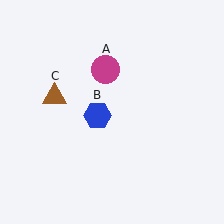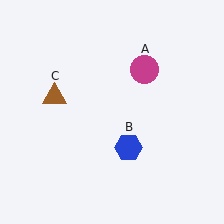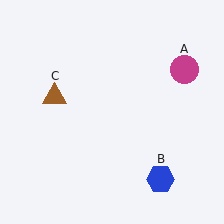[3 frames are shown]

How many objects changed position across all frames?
2 objects changed position: magenta circle (object A), blue hexagon (object B).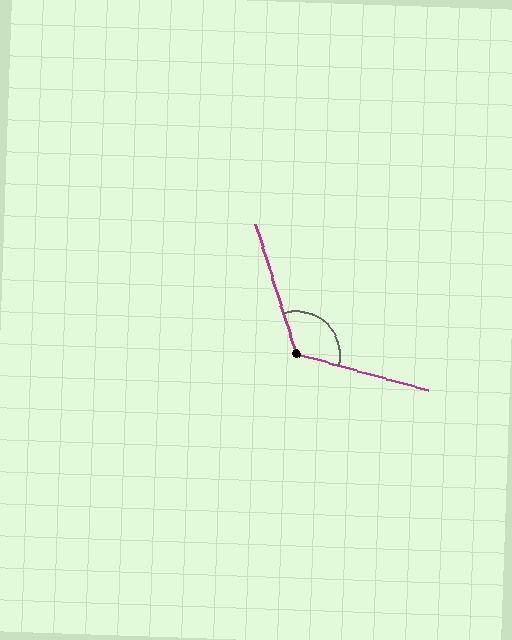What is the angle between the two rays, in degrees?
Approximately 123 degrees.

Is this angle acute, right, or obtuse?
It is obtuse.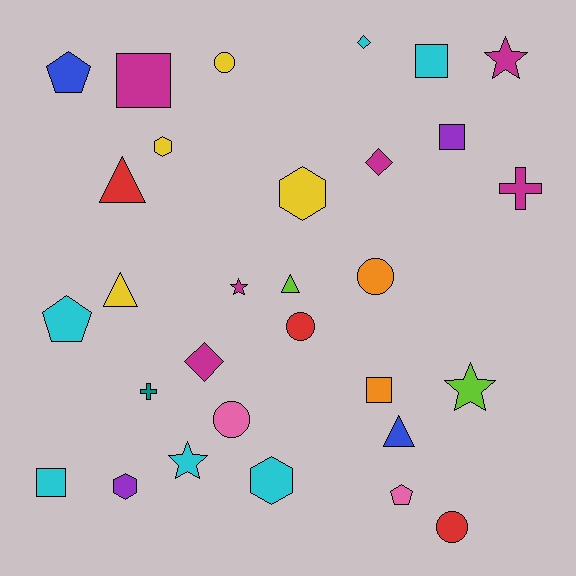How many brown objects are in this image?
There are no brown objects.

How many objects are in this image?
There are 30 objects.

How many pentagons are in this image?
There are 3 pentagons.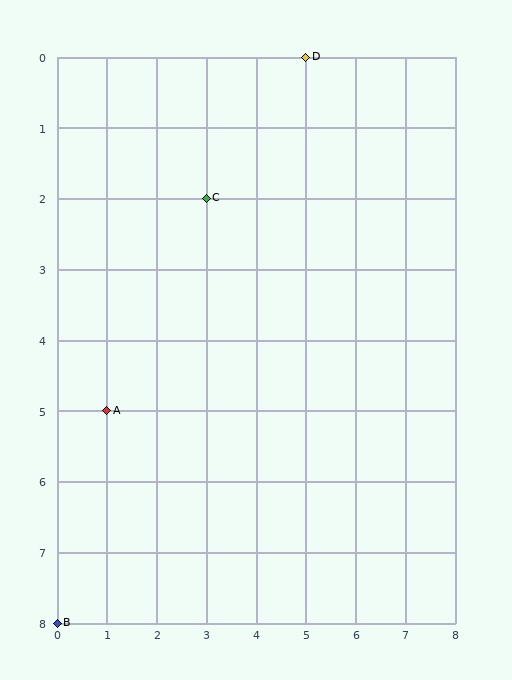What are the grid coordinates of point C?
Point C is at grid coordinates (3, 2).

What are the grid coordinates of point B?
Point B is at grid coordinates (0, 8).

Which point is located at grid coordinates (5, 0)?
Point D is at (5, 0).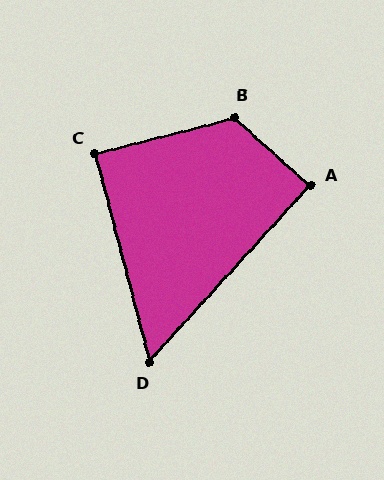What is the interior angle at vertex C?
Approximately 90 degrees (approximately right).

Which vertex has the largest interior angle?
B, at approximately 123 degrees.